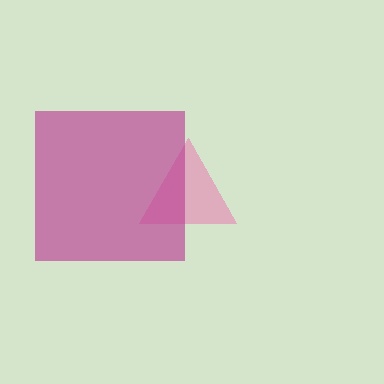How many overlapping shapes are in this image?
There are 2 overlapping shapes in the image.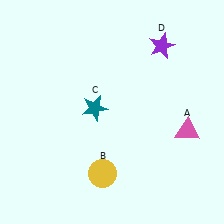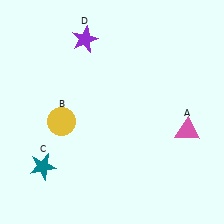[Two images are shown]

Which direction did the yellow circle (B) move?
The yellow circle (B) moved up.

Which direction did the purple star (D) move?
The purple star (D) moved left.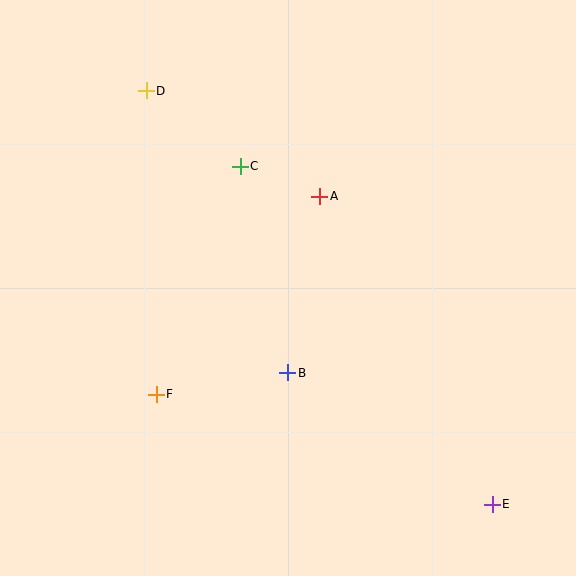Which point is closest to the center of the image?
Point B at (288, 373) is closest to the center.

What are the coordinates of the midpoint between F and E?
The midpoint between F and E is at (324, 449).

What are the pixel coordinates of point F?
Point F is at (156, 394).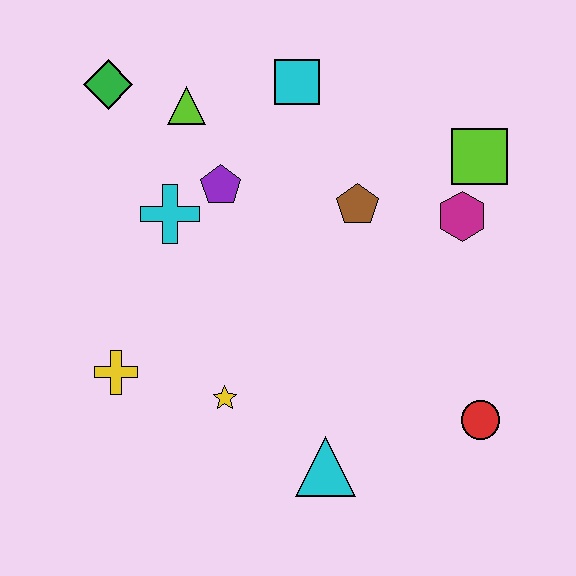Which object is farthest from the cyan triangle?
The green diamond is farthest from the cyan triangle.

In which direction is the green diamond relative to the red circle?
The green diamond is to the left of the red circle.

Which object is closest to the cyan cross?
The purple pentagon is closest to the cyan cross.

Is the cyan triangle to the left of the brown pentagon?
Yes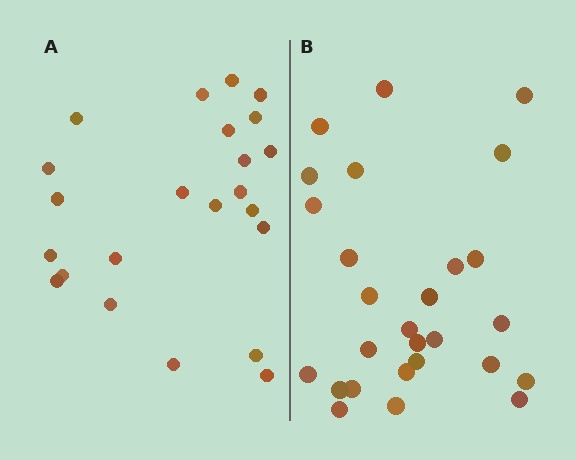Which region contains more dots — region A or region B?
Region B (the right region) has more dots.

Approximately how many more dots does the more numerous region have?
Region B has about 4 more dots than region A.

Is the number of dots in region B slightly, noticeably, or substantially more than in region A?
Region B has only slightly more — the two regions are fairly close. The ratio is roughly 1.2 to 1.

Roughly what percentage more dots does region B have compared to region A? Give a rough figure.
About 15% more.